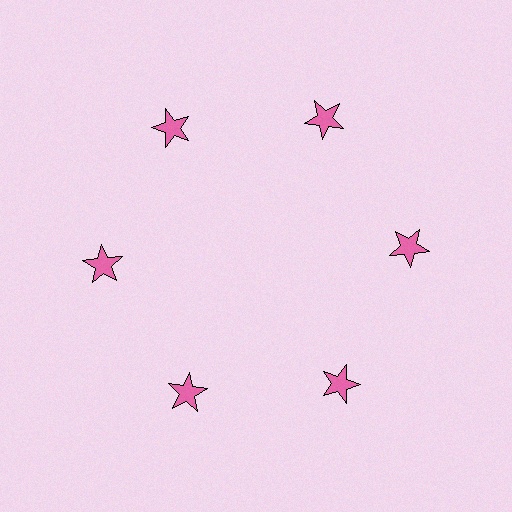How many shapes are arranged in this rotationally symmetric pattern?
There are 6 shapes, arranged in 6 groups of 1.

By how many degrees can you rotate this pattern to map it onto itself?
The pattern maps onto itself every 60 degrees of rotation.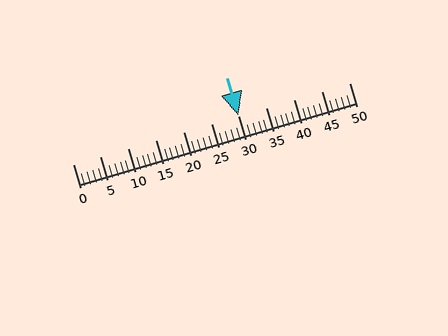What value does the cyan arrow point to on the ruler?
The cyan arrow points to approximately 30.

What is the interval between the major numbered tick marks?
The major tick marks are spaced 5 units apart.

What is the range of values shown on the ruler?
The ruler shows values from 0 to 50.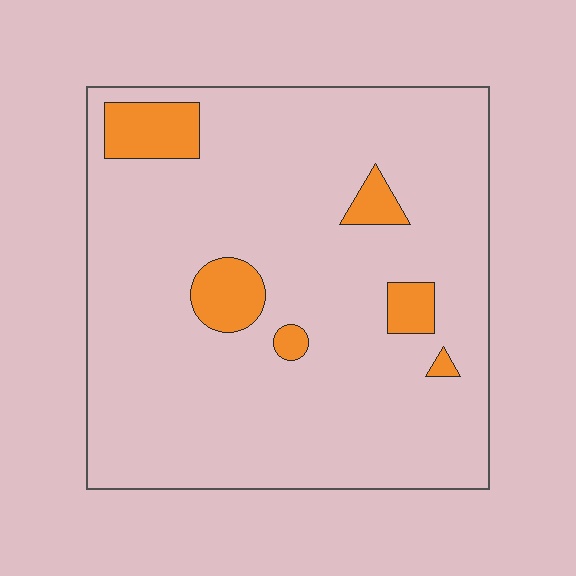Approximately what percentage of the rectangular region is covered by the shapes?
Approximately 10%.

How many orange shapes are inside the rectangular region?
6.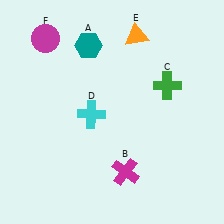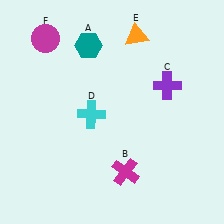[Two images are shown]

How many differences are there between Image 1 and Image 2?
There is 1 difference between the two images.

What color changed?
The cross (C) changed from green in Image 1 to purple in Image 2.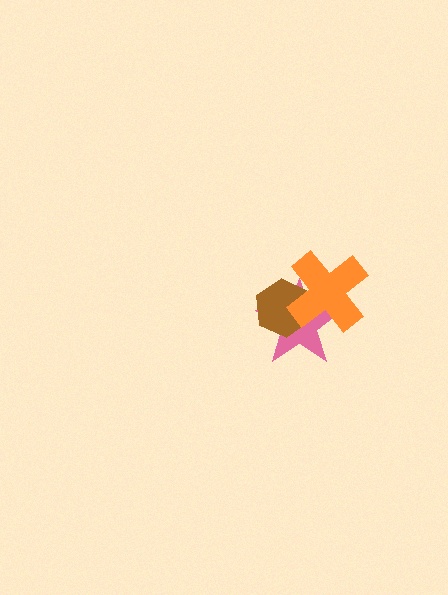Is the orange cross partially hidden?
No, no other shape covers it.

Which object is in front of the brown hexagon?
The orange cross is in front of the brown hexagon.